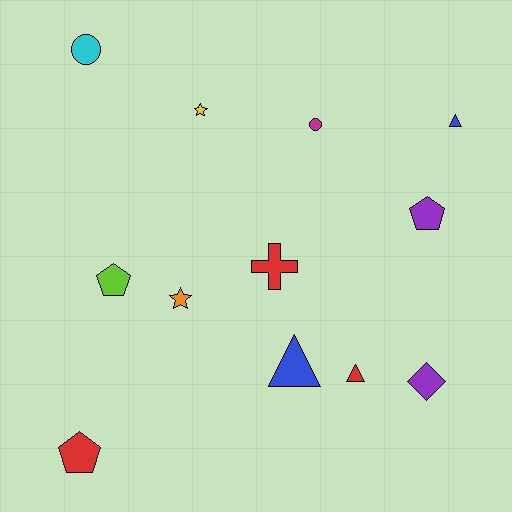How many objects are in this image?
There are 12 objects.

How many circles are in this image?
There are 2 circles.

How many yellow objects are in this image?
There is 1 yellow object.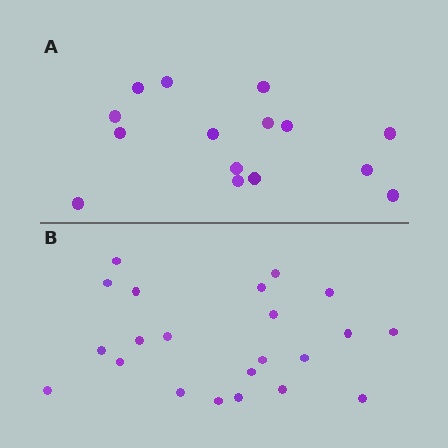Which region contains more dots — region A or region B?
Region B (the bottom region) has more dots.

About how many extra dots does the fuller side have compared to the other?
Region B has roughly 8 or so more dots than region A.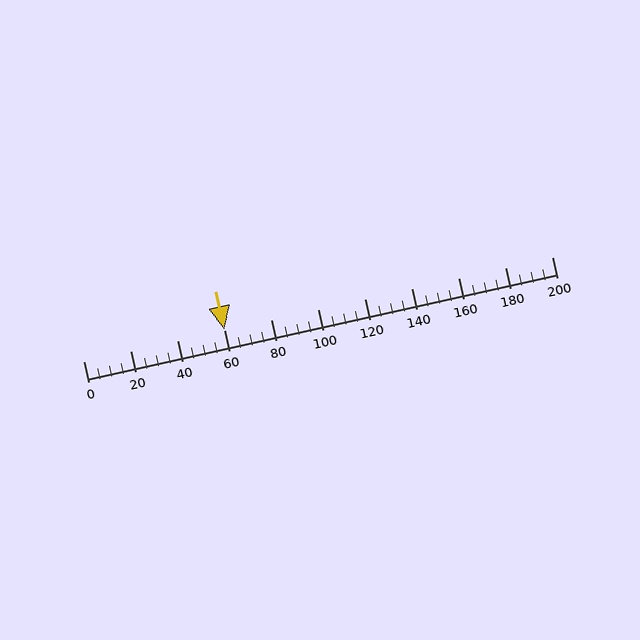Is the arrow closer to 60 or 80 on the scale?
The arrow is closer to 60.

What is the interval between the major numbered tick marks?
The major tick marks are spaced 20 units apart.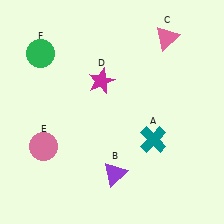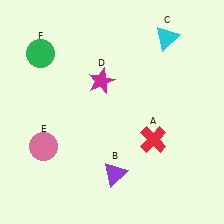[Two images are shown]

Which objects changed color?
A changed from teal to red. C changed from pink to cyan.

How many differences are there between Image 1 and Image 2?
There are 2 differences between the two images.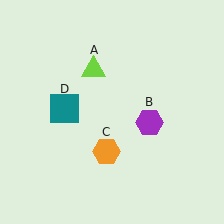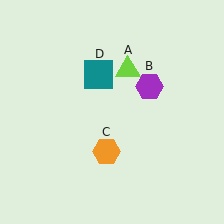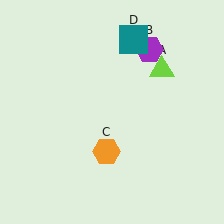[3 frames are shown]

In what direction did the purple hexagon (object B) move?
The purple hexagon (object B) moved up.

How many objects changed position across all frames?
3 objects changed position: lime triangle (object A), purple hexagon (object B), teal square (object D).